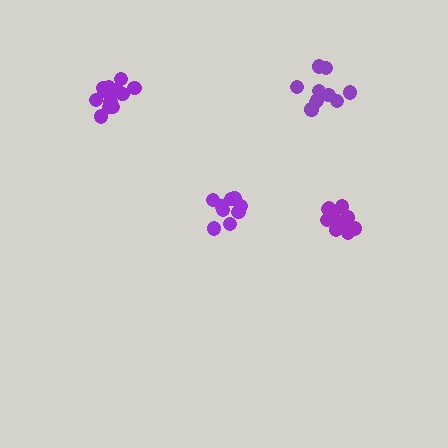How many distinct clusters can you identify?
There are 4 distinct clusters.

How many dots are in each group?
Group 1: 9 dots, Group 2: 13 dots, Group 3: 13 dots, Group 4: 11 dots (46 total).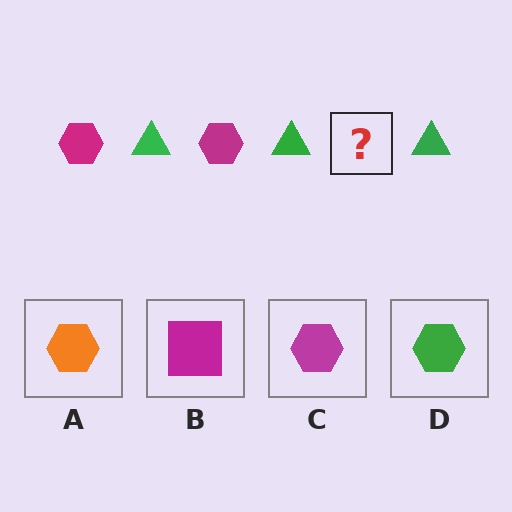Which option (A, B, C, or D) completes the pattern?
C.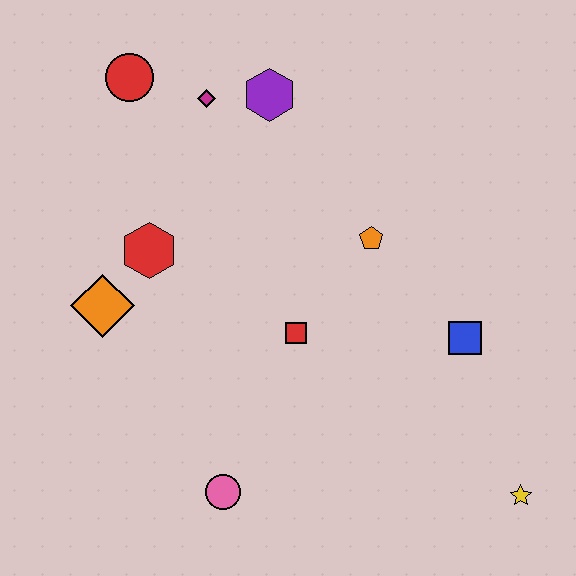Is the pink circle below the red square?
Yes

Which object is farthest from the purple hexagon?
The yellow star is farthest from the purple hexagon.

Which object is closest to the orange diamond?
The red hexagon is closest to the orange diamond.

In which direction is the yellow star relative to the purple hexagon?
The yellow star is below the purple hexagon.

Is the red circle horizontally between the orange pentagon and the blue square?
No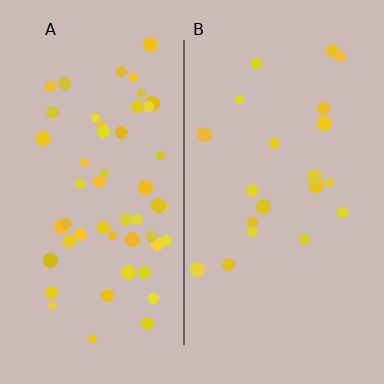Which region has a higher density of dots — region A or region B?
A (the left).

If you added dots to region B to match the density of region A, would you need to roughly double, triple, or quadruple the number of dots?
Approximately triple.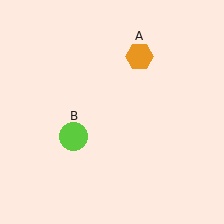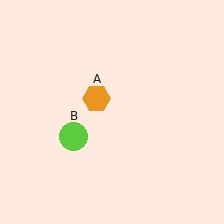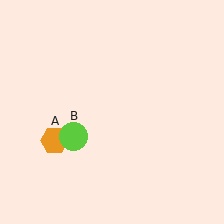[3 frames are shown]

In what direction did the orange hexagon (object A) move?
The orange hexagon (object A) moved down and to the left.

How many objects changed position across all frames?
1 object changed position: orange hexagon (object A).